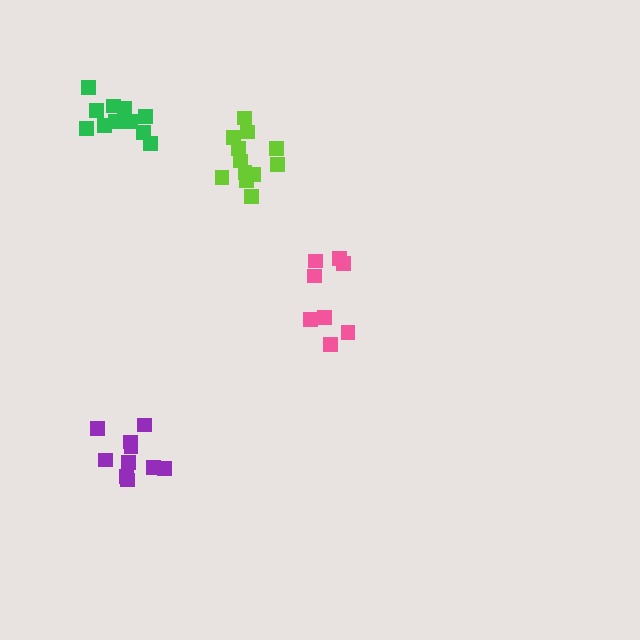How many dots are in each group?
Group 1: 11 dots, Group 2: 8 dots, Group 3: 10 dots, Group 4: 12 dots (41 total).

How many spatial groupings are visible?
There are 4 spatial groupings.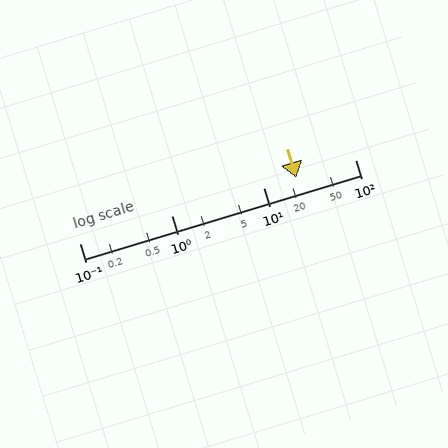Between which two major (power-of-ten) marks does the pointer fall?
The pointer is between 10 and 100.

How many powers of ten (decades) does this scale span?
The scale spans 3 decades, from 0.1 to 100.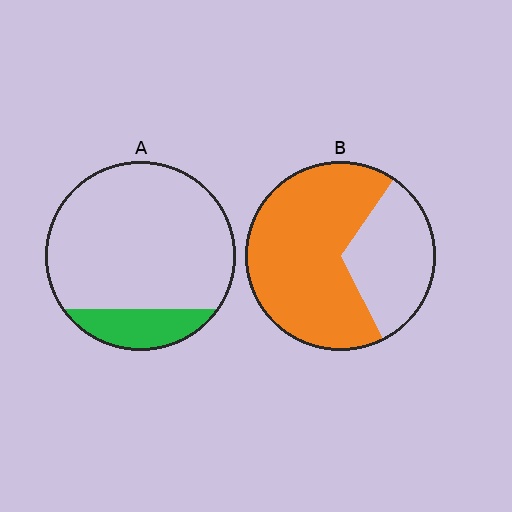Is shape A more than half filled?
No.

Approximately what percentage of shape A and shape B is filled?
A is approximately 15% and B is approximately 65%.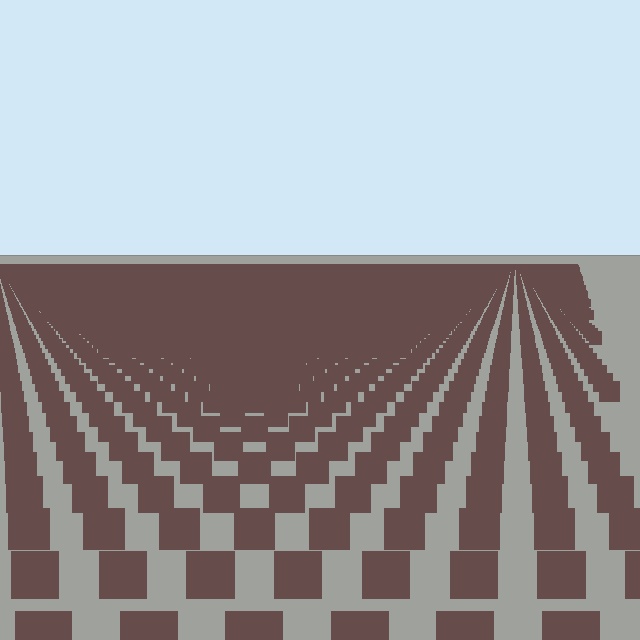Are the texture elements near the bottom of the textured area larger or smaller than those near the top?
Larger. Near the bottom, elements are closer to the viewer and appear at a bigger on-screen size.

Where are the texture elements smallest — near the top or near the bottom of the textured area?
Near the top.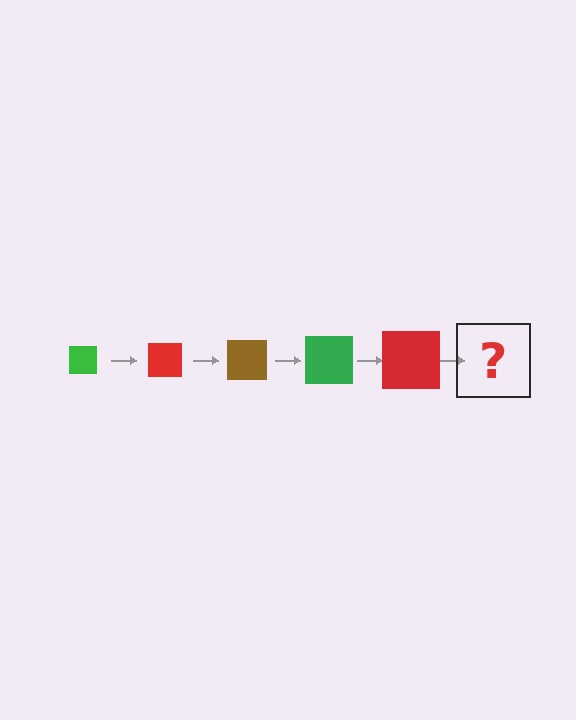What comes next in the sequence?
The next element should be a brown square, larger than the previous one.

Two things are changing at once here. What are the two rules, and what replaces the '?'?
The two rules are that the square grows larger each step and the color cycles through green, red, and brown. The '?' should be a brown square, larger than the previous one.